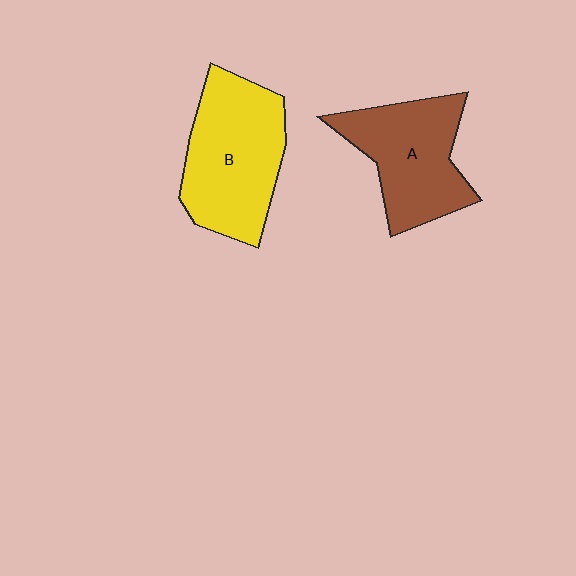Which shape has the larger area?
Shape B (yellow).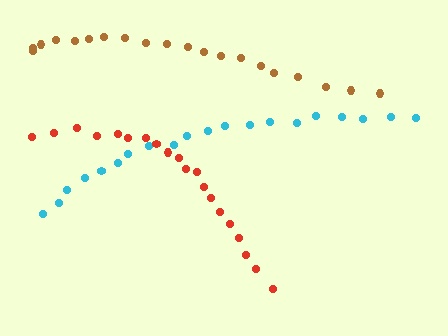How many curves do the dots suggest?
There are 3 distinct paths.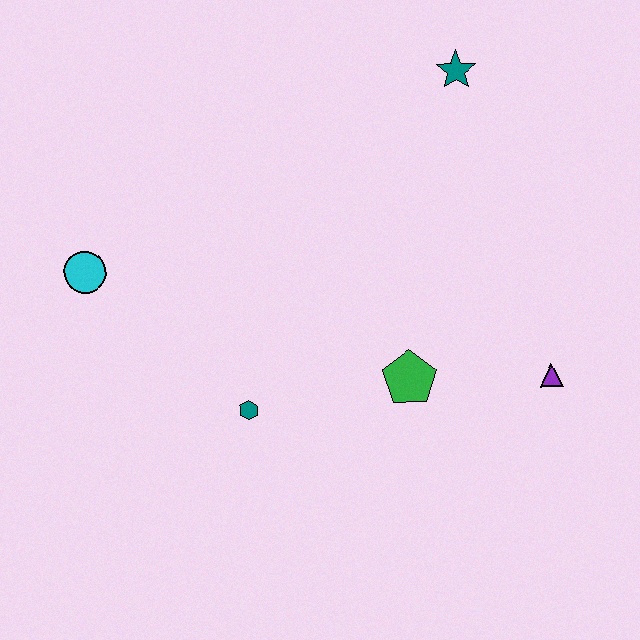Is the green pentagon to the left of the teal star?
Yes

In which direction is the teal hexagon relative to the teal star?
The teal hexagon is below the teal star.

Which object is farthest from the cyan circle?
The purple triangle is farthest from the cyan circle.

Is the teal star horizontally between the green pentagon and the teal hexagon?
No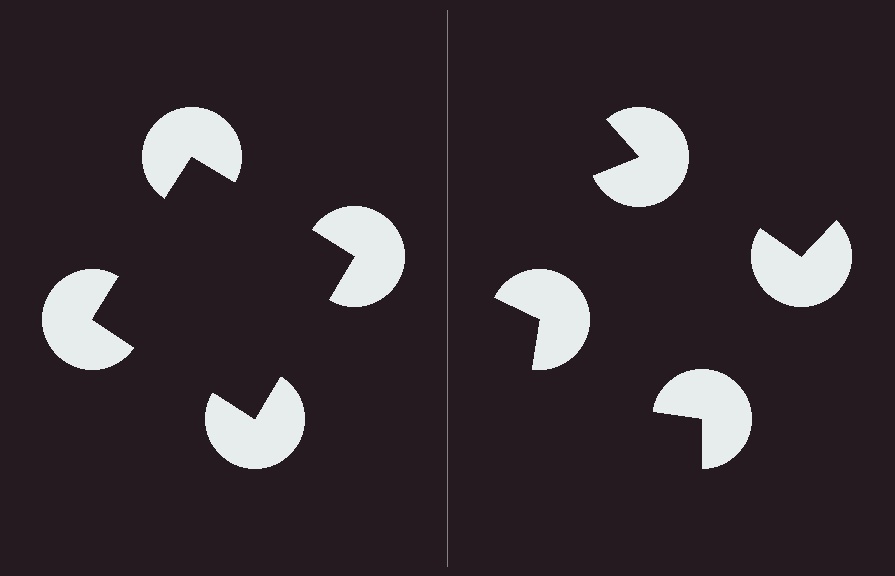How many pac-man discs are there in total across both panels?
8 — 4 on each side.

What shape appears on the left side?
An illusory square.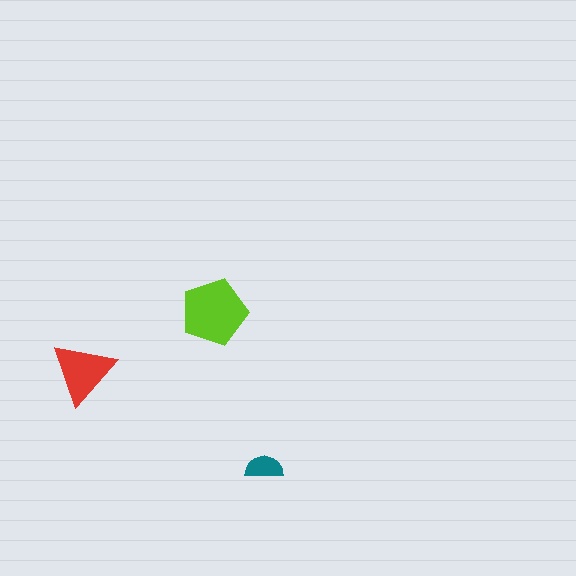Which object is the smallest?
The teal semicircle.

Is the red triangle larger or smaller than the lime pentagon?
Smaller.